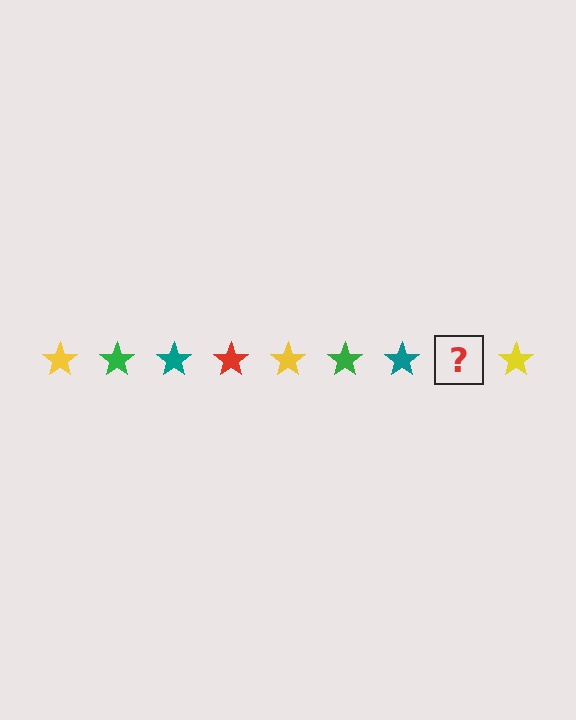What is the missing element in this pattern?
The missing element is a red star.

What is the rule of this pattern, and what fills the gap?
The rule is that the pattern cycles through yellow, green, teal, red stars. The gap should be filled with a red star.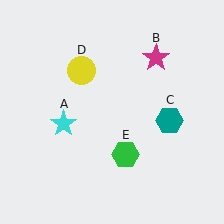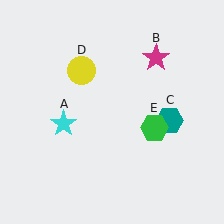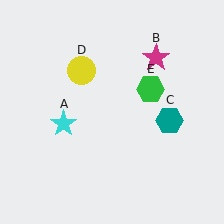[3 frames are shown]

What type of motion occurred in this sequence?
The green hexagon (object E) rotated counterclockwise around the center of the scene.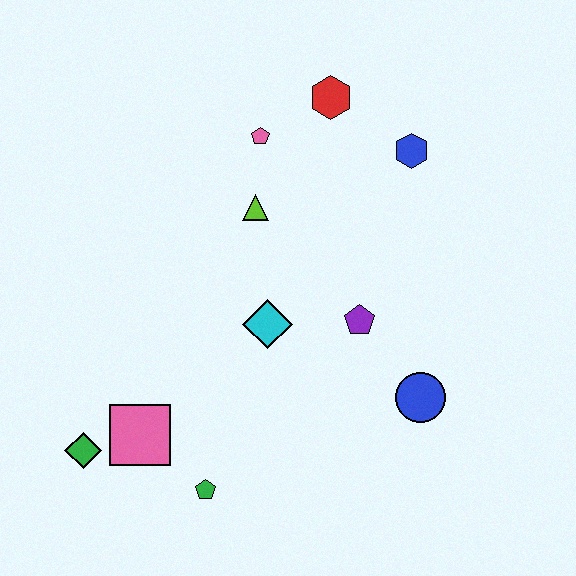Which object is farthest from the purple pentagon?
The green diamond is farthest from the purple pentagon.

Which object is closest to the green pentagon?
The pink square is closest to the green pentagon.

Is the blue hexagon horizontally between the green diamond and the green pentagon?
No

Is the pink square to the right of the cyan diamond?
No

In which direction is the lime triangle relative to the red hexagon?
The lime triangle is below the red hexagon.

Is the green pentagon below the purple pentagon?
Yes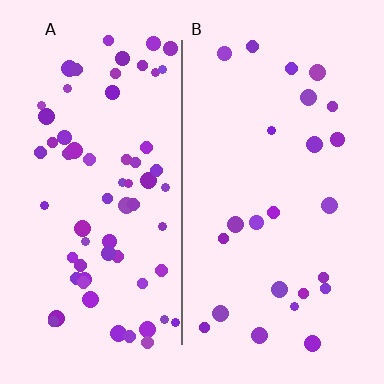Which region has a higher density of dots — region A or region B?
A (the left).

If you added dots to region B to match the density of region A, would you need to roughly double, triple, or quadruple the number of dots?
Approximately triple.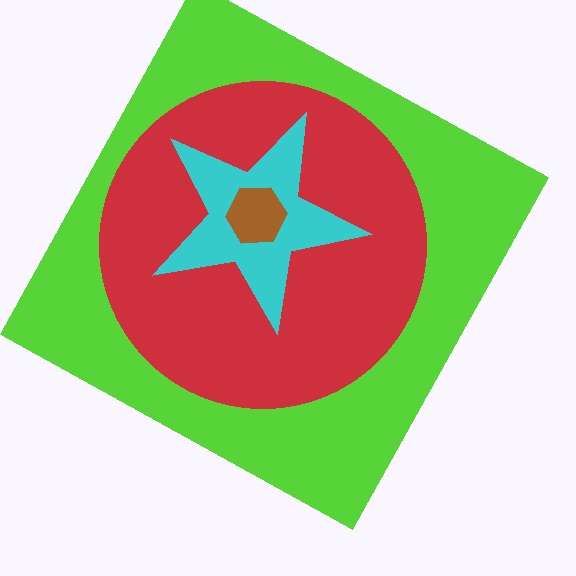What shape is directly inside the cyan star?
The brown hexagon.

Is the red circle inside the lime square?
Yes.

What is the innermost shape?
The brown hexagon.